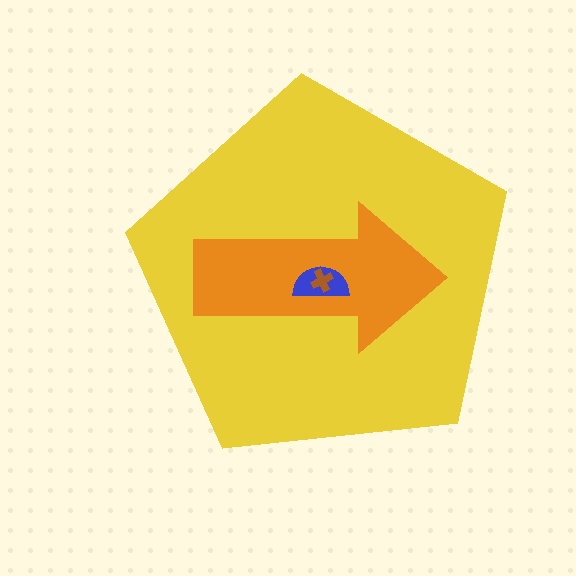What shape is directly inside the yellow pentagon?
The orange arrow.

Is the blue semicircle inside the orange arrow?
Yes.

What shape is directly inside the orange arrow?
The blue semicircle.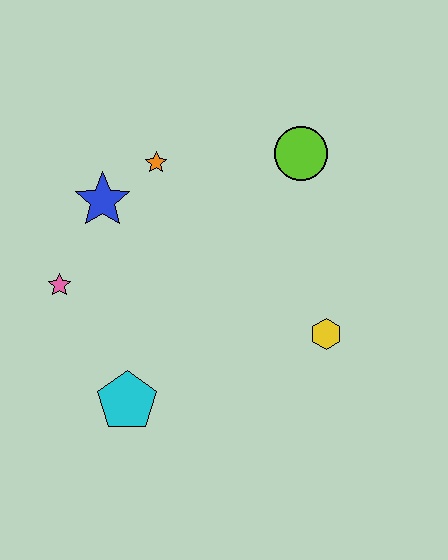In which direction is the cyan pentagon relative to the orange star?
The cyan pentagon is below the orange star.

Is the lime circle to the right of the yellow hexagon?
No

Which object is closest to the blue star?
The orange star is closest to the blue star.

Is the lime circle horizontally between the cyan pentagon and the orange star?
No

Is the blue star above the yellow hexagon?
Yes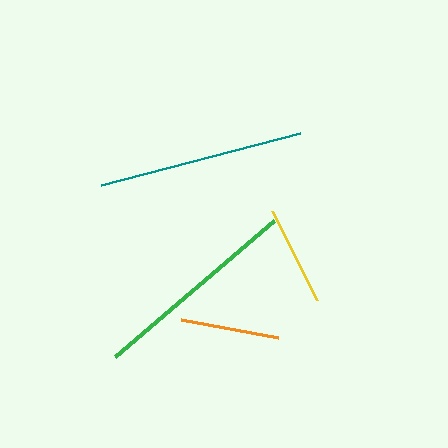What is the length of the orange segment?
The orange segment is approximately 99 pixels long.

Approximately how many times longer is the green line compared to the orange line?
The green line is approximately 2.1 times the length of the orange line.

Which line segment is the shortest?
The yellow line is the shortest at approximately 99 pixels.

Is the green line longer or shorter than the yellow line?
The green line is longer than the yellow line.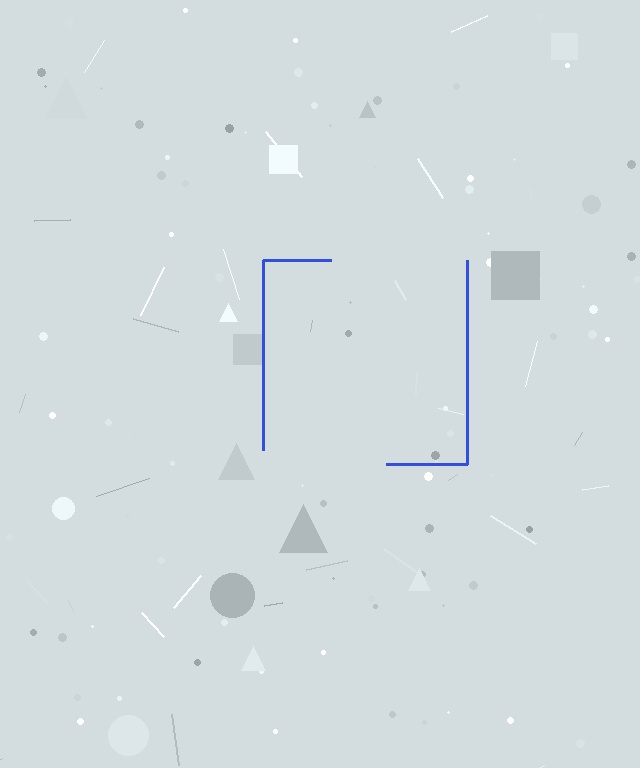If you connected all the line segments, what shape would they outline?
They would outline a square.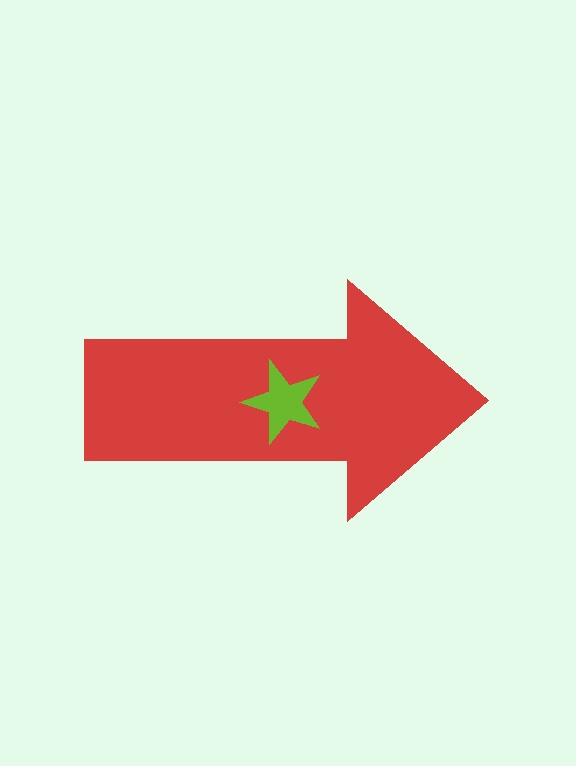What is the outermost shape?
The red arrow.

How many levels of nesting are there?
2.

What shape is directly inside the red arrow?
The lime star.